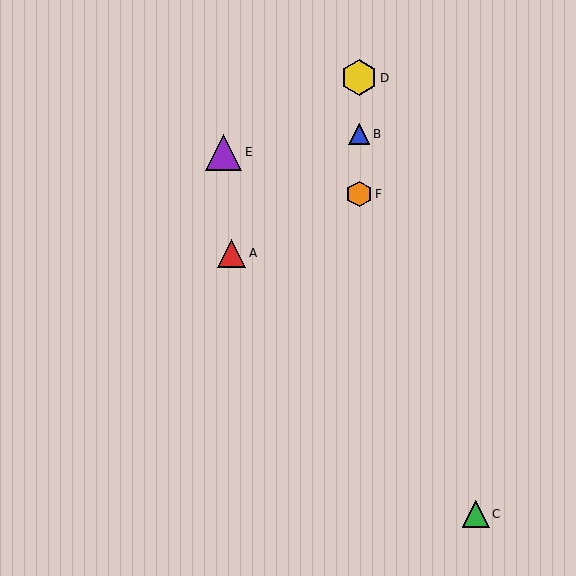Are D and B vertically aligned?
Yes, both are at x≈359.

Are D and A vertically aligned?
No, D is at x≈359 and A is at x≈232.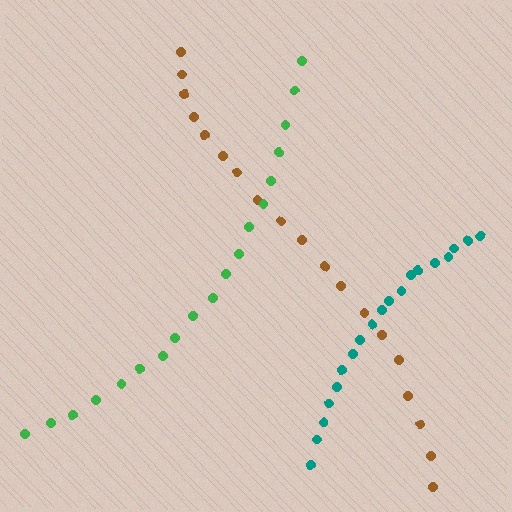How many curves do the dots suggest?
There are 3 distinct paths.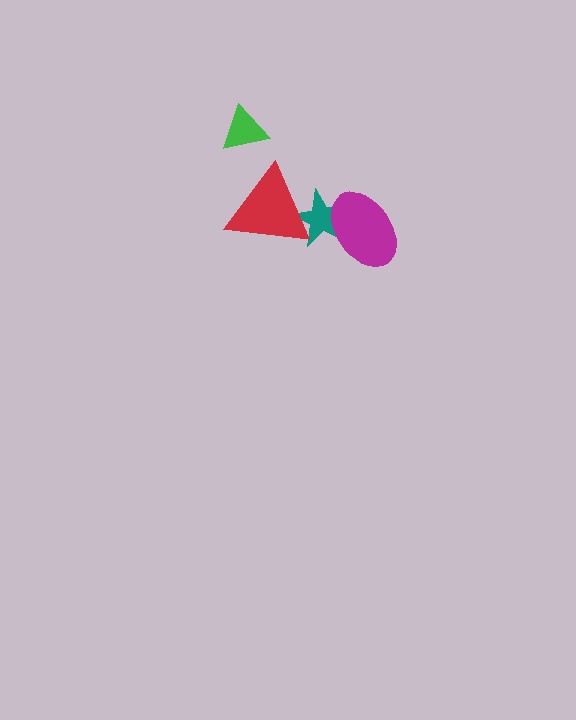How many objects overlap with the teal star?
2 objects overlap with the teal star.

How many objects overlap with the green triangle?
0 objects overlap with the green triangle.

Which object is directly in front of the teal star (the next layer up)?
The magenta ellipse is directly in front of the teal star.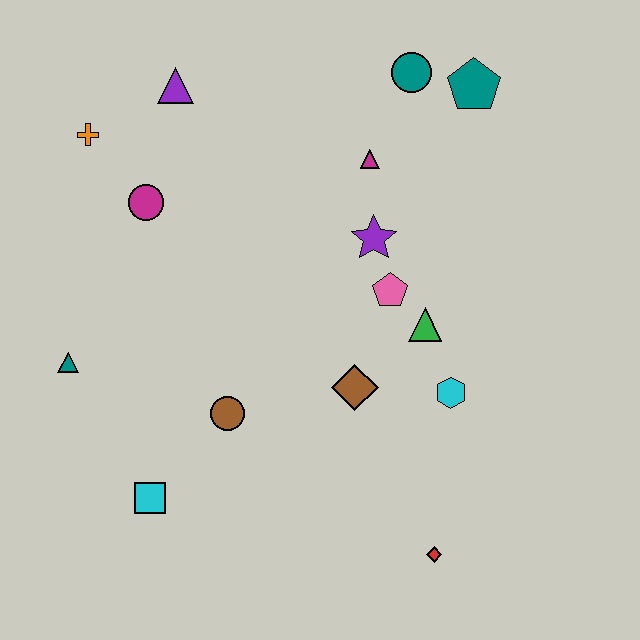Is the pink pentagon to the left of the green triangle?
Yes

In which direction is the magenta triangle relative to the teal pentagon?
The magenta triangle is to the left of the teal pentagon.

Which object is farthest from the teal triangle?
The teal pentagon is farthest from the teal triangle.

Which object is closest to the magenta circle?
The orange cross is closest to the magenta circle.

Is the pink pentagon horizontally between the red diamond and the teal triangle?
Yes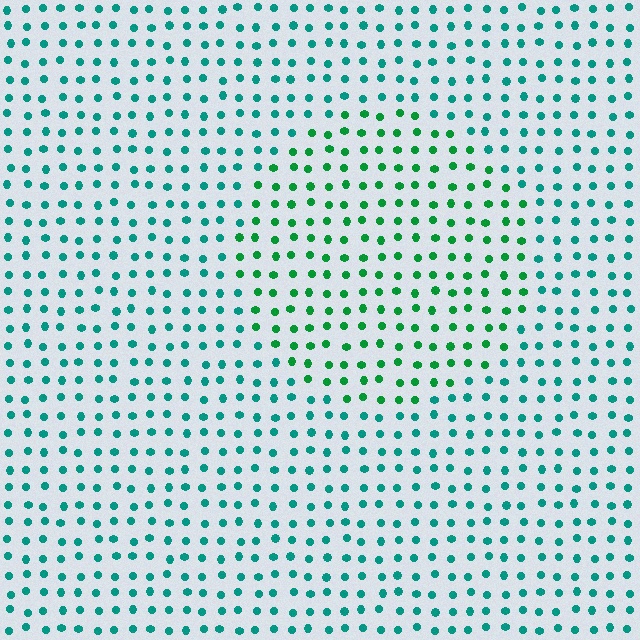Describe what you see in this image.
The image is filled with small teal elements in a uniform arrangement. A circle-shaped region is visible where the elements are tinted to a slightly different hue, forming a subtle color boundary.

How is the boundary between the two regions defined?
The boundary is defined purely by a slight shift in hue (about 33 degrees). Spacing, size, and orientation are identical on both sides.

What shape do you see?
I see a circle.